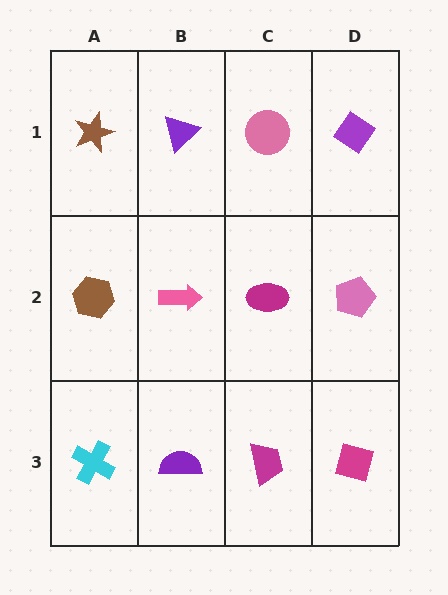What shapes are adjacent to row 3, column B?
A pink arrow (row 2, column B), a cyan cross (row 3, column A), a magenta trapezoid (row 3, column C).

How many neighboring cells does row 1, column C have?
3.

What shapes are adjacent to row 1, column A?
A brown hexagon (row 2, column A), a purple triangle (row 1, column B).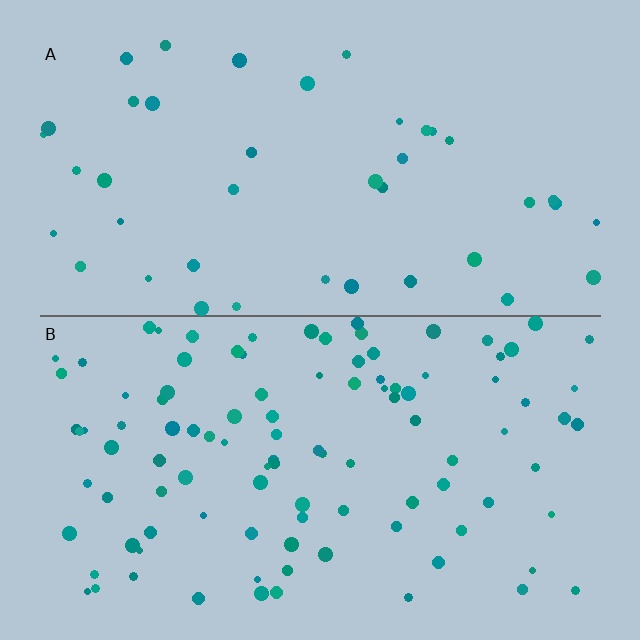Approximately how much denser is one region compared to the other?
Approximately 2.6× — region B over region A.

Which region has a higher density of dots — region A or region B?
B (the bottom).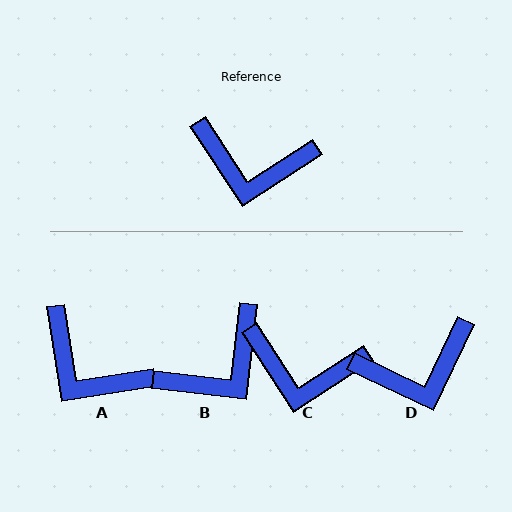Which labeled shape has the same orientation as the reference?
C.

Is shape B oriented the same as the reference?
No, it is off by about 51 degrees.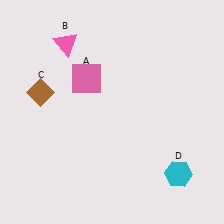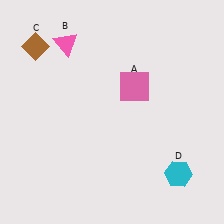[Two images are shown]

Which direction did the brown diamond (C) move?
The brown diamond (C) moved up.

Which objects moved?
The objects that moved are: the pink square (A), the brown diamond (C).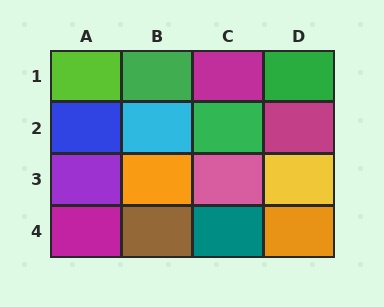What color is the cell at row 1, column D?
Green.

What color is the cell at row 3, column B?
Orange.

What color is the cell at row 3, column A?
Purple.